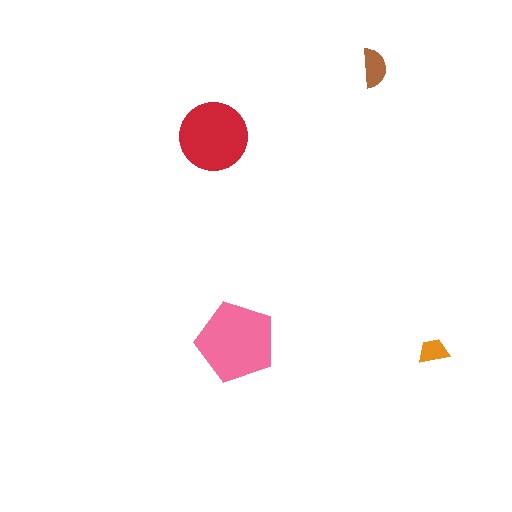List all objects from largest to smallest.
The pink pentagon, the red circle, the brown semicircle, the orange trapezoid.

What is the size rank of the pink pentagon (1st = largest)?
1st.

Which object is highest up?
The brown semicircle is topmost.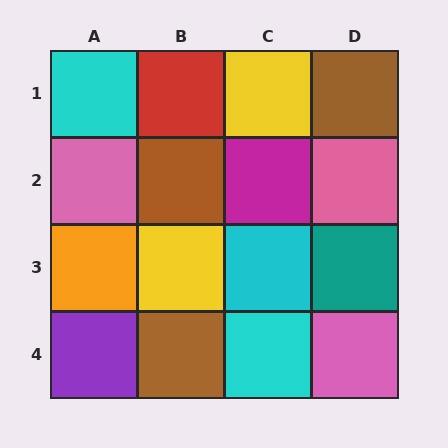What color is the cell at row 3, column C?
Cyan.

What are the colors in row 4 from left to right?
Purple, brown, cyan, pink.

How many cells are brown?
3 cells are brown.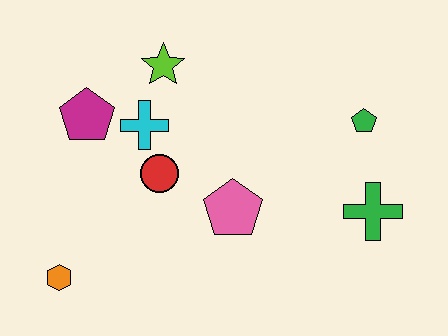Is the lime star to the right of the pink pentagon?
No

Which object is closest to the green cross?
The green pentagon is closest to the green cross.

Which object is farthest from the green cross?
The orange hexagon is farthest from the green cross.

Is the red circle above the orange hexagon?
Yes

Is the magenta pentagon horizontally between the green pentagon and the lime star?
No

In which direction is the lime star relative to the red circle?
The lime star is above the red circle.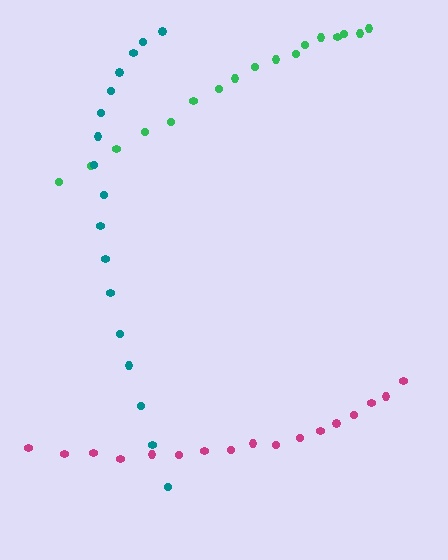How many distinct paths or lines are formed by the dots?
There are 3 distinct paths.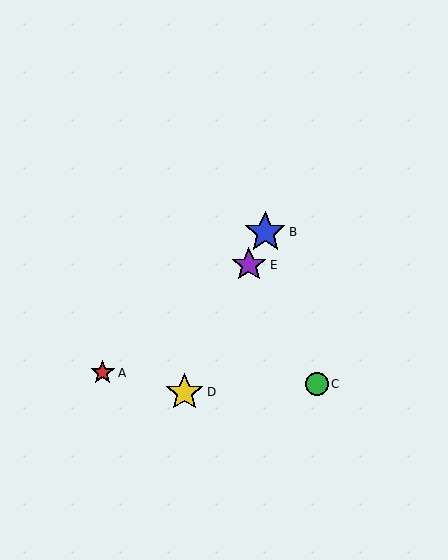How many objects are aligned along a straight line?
3 objects (B, D, E) are aligned along a straight line.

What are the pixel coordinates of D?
Object D is at (185, 392).